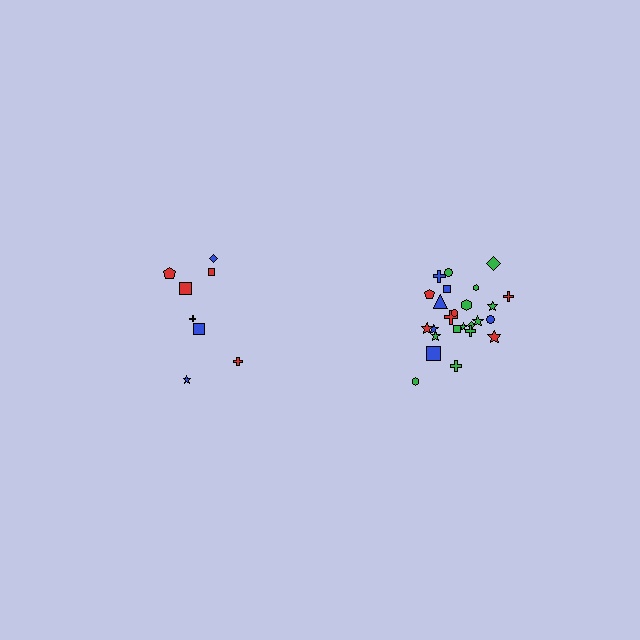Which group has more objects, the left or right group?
The right group.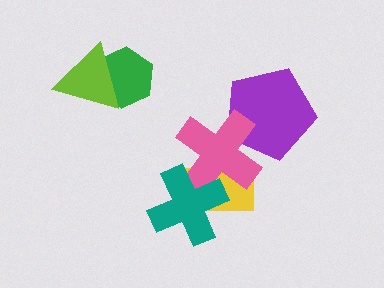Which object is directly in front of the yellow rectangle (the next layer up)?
The pink cross is directly in front of the yellow rectangle.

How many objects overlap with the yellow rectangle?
2 objects overlap with the yellow rectangle.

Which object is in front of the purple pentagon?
The pink cross is in front of the purple pentagon.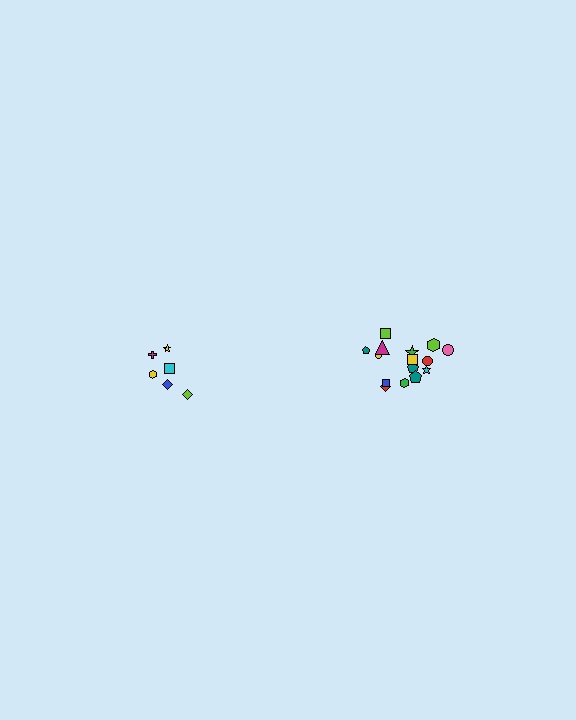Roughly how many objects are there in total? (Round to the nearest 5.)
Roughly 20 objects in total.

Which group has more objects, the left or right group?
The right group.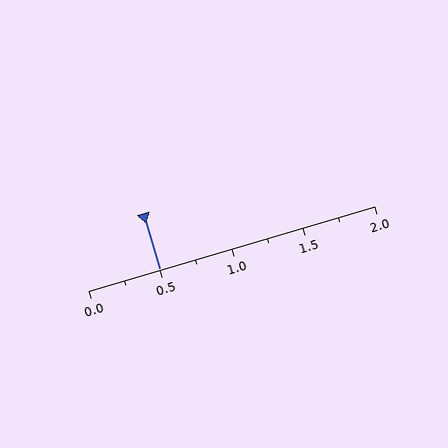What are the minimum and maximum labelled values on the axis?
The axis runs from 0.0 to 2.0.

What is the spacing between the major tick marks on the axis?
The major ticks are spaced 0.5 apart.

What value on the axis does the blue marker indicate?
The marker indicates approximately 0.5.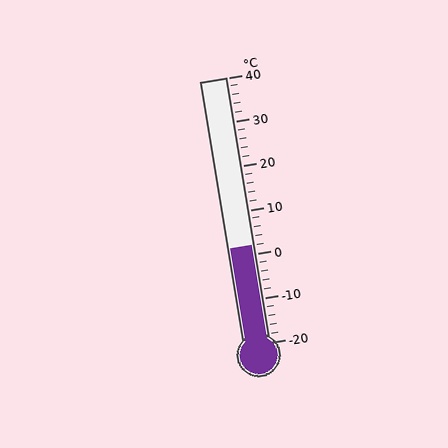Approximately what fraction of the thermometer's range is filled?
The thermometer is filled to approximately 35% of its range.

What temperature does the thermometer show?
The thermometer shows approximately 2°C.